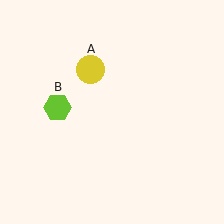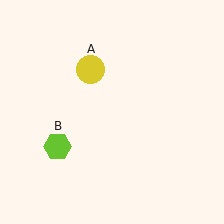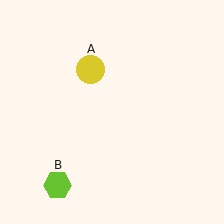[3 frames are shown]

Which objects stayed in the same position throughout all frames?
Yellow circle (object A) remained stationary.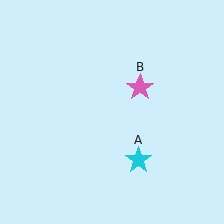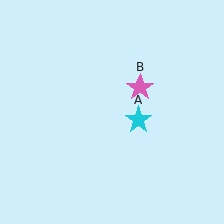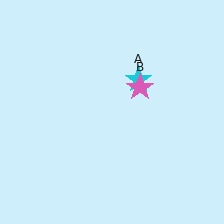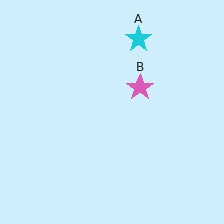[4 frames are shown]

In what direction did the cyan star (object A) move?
The cyan star (object A) moved up.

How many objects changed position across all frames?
1 object changed position: cyan star (object A).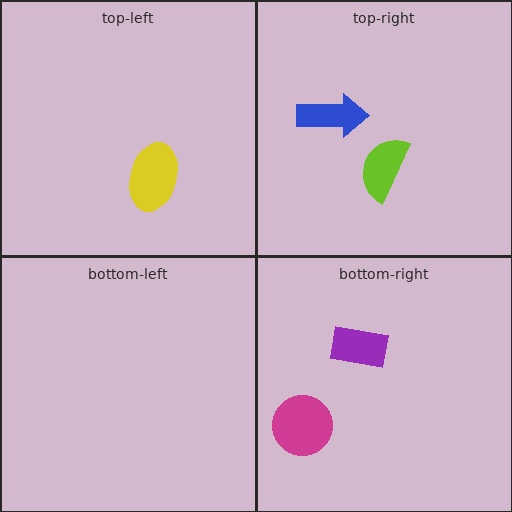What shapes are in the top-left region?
The yellow ellipse.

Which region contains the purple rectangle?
The bottom-right region.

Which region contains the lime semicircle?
The top-right region.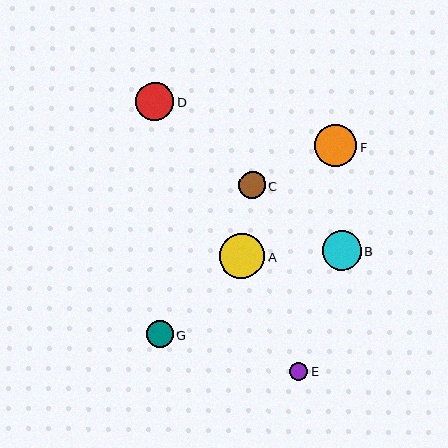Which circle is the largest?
Circle A is the largest with a size of approximately 45 pixels.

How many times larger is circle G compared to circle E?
Circle G is approximately 1.5 times the size of circle E.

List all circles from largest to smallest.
From largest to smallest: A, F, B, D, C, G, E.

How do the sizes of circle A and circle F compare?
Circle A and circle F are approximately the same size.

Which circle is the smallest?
Circle E is the smallest with a size of approximately 18 pixels.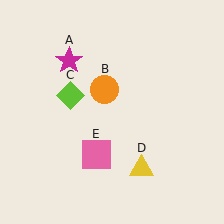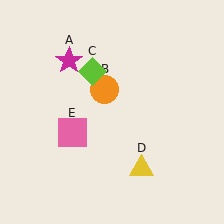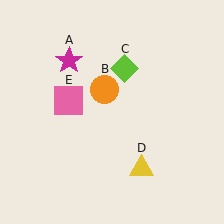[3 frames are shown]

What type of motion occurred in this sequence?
The lime diamond (object C), pink square (object E) rotated clockwise around the center of the scene.